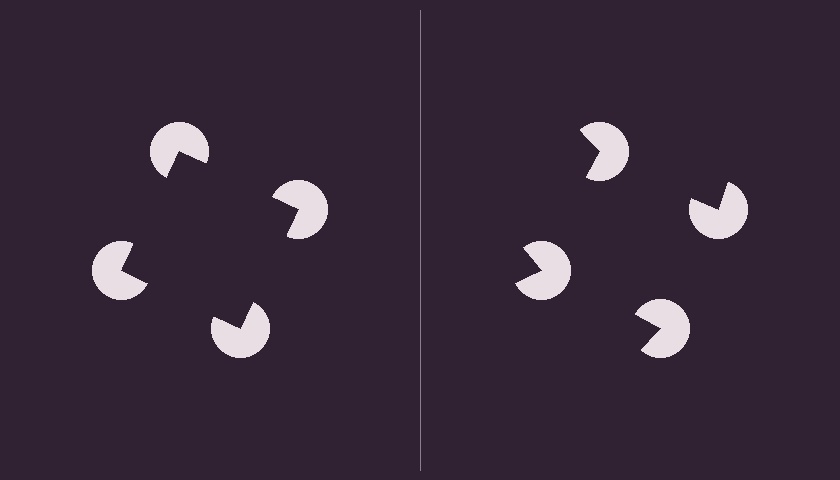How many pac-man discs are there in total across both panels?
8 — 4 on each side.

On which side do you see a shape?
An illusory square appears on the left side. On the right side the wedge cuts are rotated, so no coherent shape forms.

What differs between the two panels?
The pac-man discs are positioned identically on both sides; only the wedge orientations differ. On the left they align to a square; on the right they are misaligned.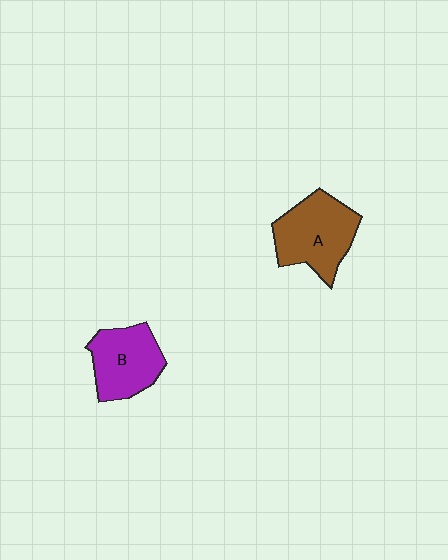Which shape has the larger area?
Shape A (brown).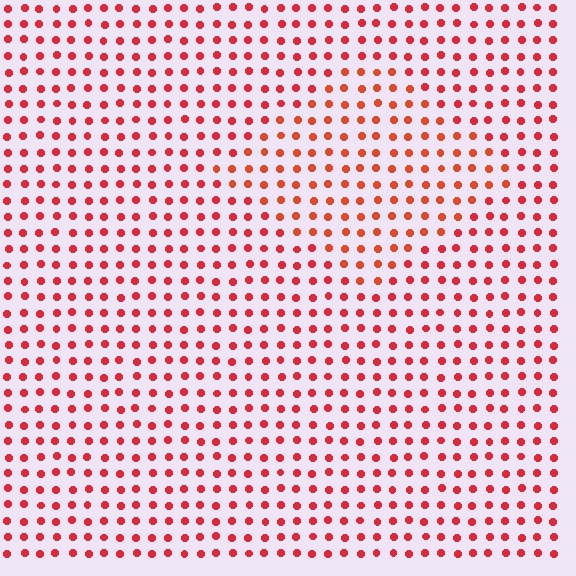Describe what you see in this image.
The image is filled with small red elements in a uniform arrangement. A diamond-shaped region is visible where the elements are tinted to a slightly different hue, forming a subtle color boundary.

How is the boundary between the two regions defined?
The boundary is defined purely by a slight shift in hue (about 17 degrees). Spacing, size, and orientation are identical on both sides.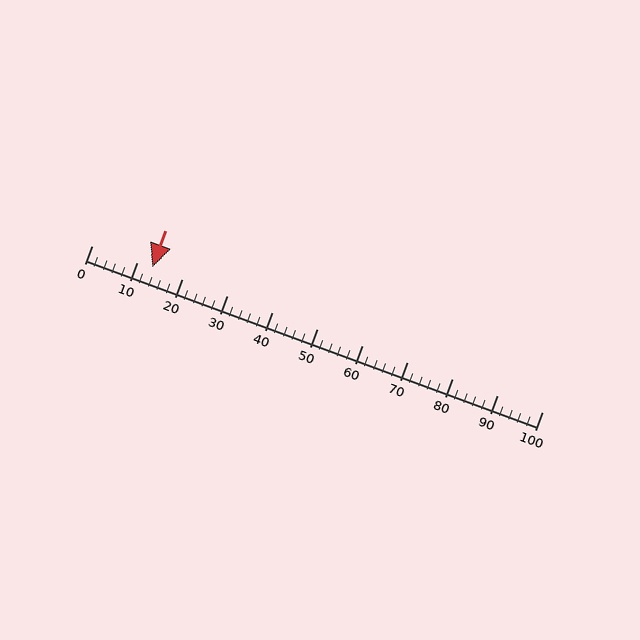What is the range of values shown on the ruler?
The ruler shows values from 0 to 100.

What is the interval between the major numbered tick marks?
The major tick marks are spaced 10 units apart.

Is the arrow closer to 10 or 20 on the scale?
The arrow is closer to 10.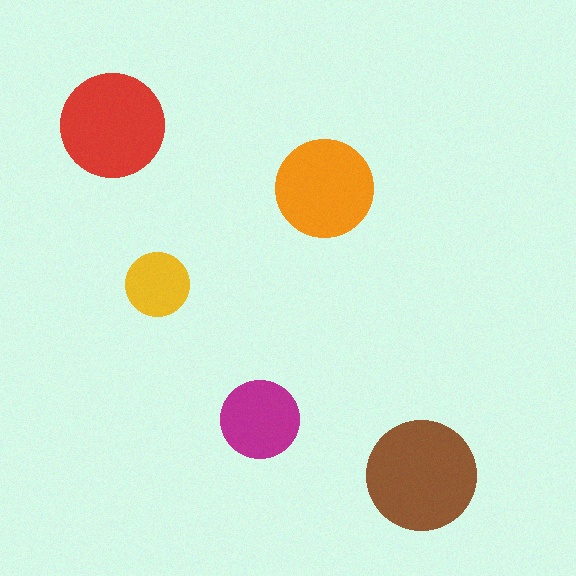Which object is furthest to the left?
The red circle is leftmost.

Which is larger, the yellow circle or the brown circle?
The brown one.